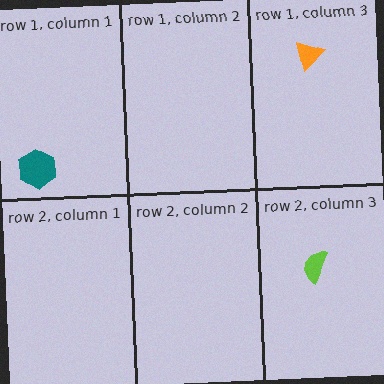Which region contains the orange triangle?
The row 1, column 3 region.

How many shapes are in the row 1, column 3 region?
1.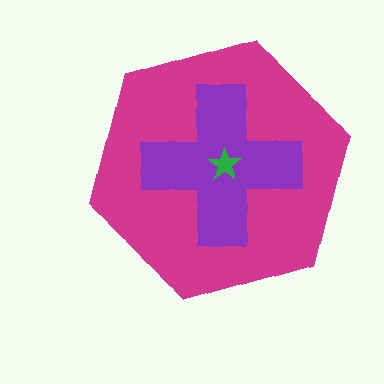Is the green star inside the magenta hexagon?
Yes.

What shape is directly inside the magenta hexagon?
The purple cross.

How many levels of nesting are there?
3.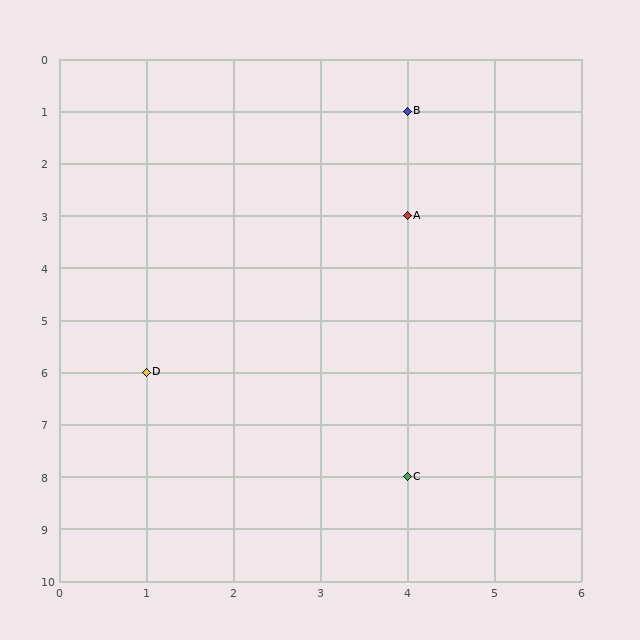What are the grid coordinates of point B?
Point B is at grid coordinates (4, 1).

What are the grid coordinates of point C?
Point C is at grid coordinates (4, 8).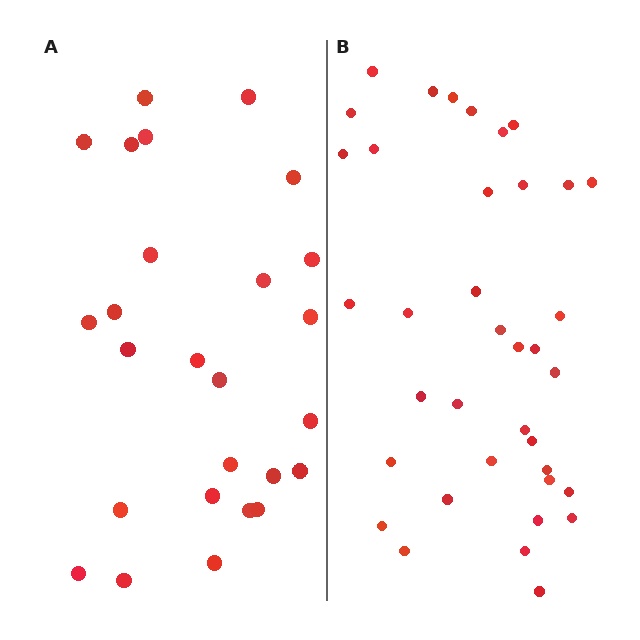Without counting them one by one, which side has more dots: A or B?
Region B (the right region) has more dots.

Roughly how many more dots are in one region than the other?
Region B has roughly 12 or so more dots than region A.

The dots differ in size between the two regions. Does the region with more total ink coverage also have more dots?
No. Region A has more total ink coverage because its dots are larger, but region B actually contains more individual dots. Total area can be misleading — the number of items is what matters here.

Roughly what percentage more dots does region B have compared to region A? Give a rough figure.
About 40% more.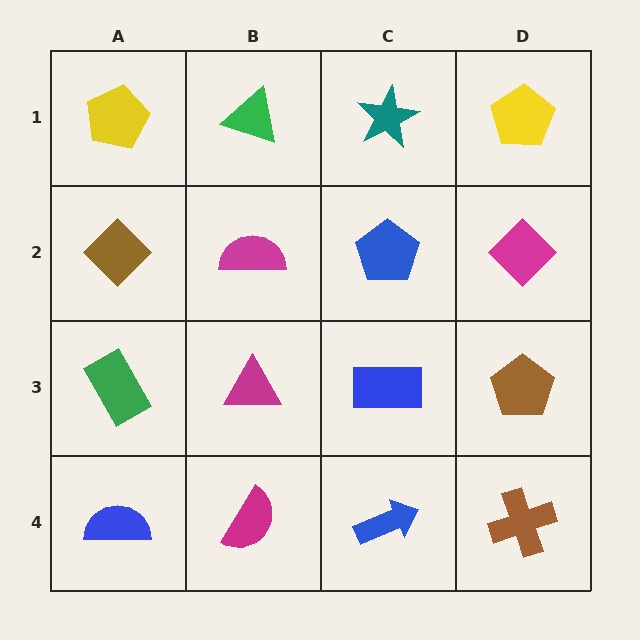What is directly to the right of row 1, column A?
A green triangle.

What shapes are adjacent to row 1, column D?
A magenta diamond (row 2, column D), a teal star (row 1, column C).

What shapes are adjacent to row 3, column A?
A brown diamond (row 2, column A), a blue semicircle (row 4, column A), a magenta triangle (row 3, column B).